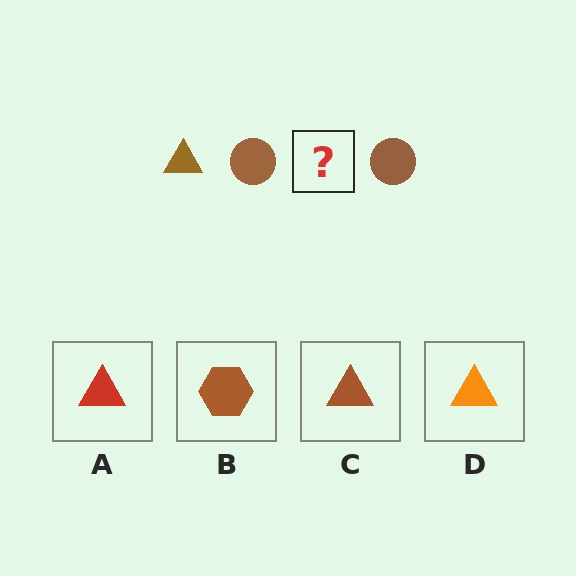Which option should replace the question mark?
Option C.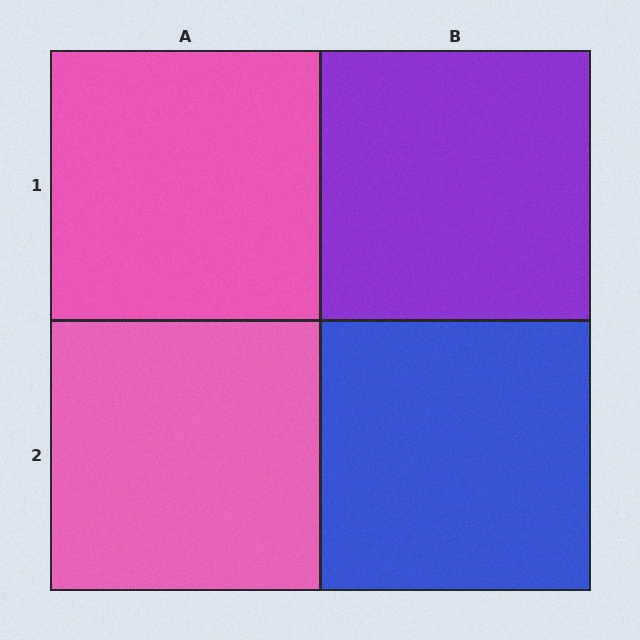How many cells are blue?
1 cell is blue.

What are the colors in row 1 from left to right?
Pink, purple.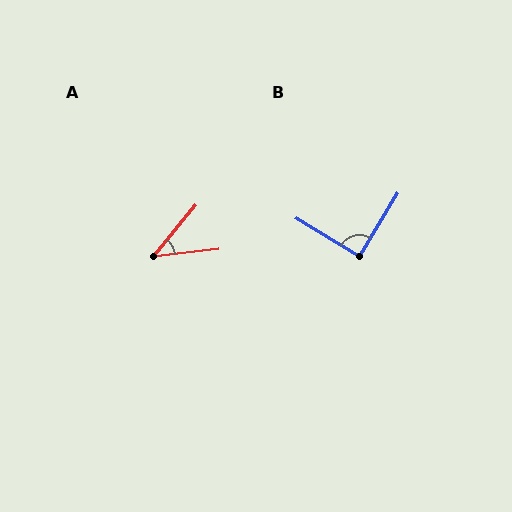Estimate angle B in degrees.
Approximately 91 degrees.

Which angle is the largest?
B, at approximately 91 degrees.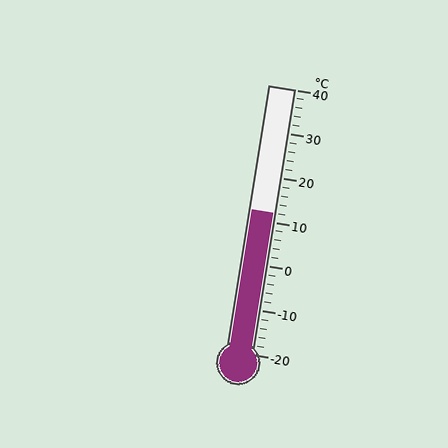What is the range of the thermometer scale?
The thermometer scale ranges from -20°C to 40°C.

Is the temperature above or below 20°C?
The temperature is below 20°C.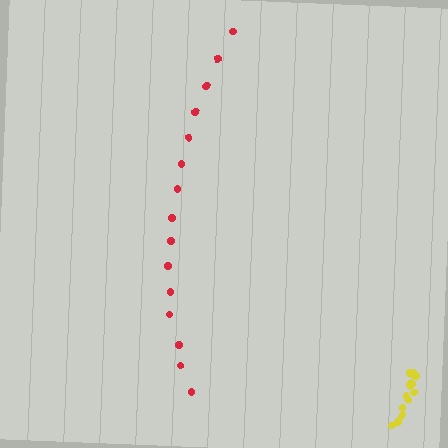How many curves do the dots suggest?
There are 2 distinct paths.